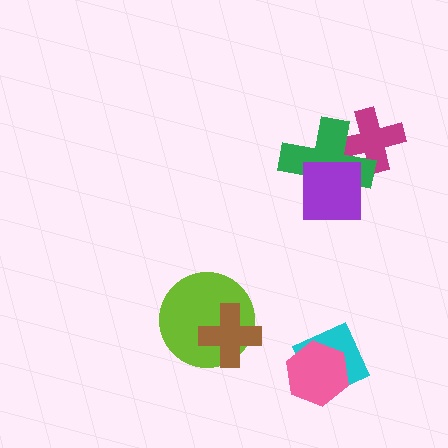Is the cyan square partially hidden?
Yes, it is partially covered by another shape.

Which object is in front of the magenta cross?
The green cross is in front of the magenta cross.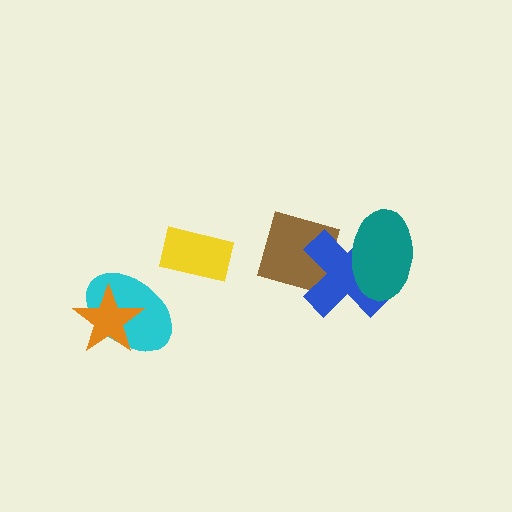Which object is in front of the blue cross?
The teal ellipse is in front of the blue cross.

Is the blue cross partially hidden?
Yes, it is partially covered by another shape.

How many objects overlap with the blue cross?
2 objects overlap with the blue cross.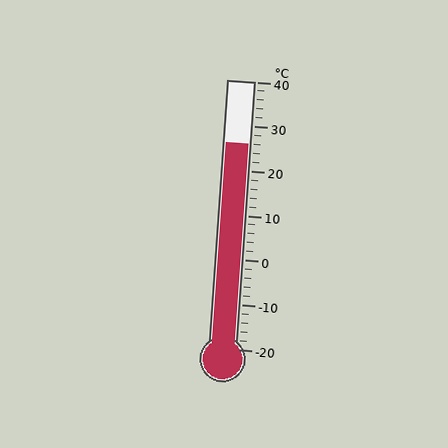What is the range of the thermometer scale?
The thermometer scale ranges from -20°C to 40°C.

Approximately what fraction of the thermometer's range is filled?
The thermometer is filled to approximately 75% of its range.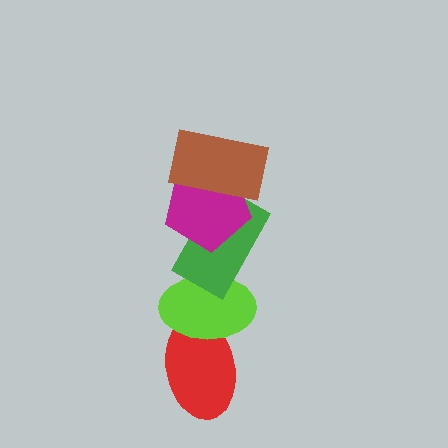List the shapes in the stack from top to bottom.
From top to bottom: the brown rectangle, the magenta pentagon, the green rectangle, the lime ellipse, the red ellipse.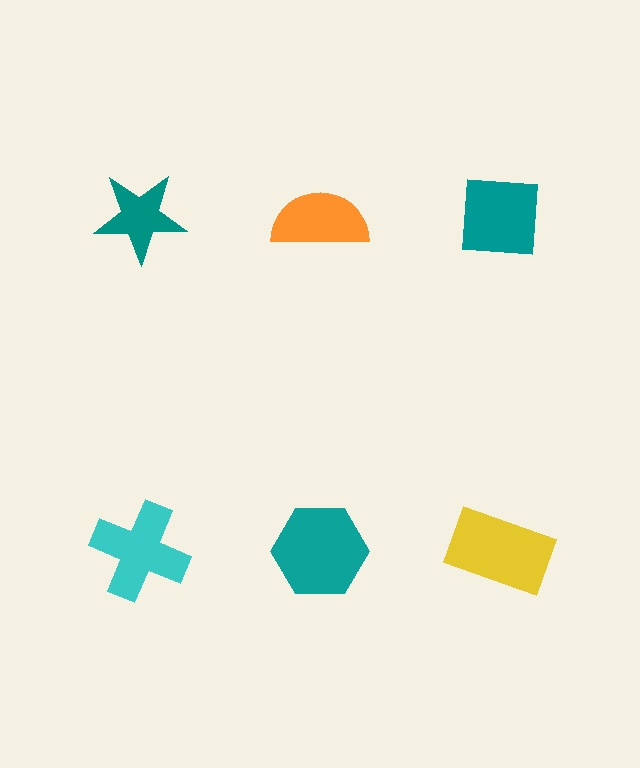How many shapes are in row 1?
3 shapes.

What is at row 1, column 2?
An orange semicircle.